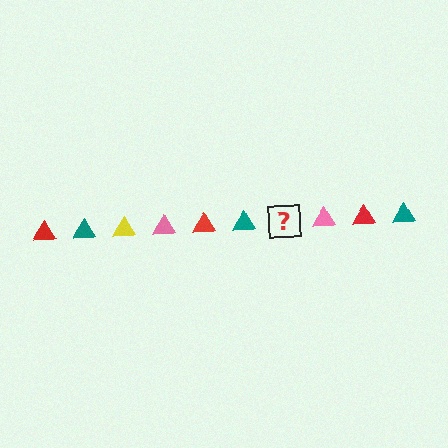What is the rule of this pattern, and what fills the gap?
The rule is that the pattern cycles through red, teal, yellow, pink triangles. The gap should be filled with a yellow triangle.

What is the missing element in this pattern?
The missing element is a yellow triangle.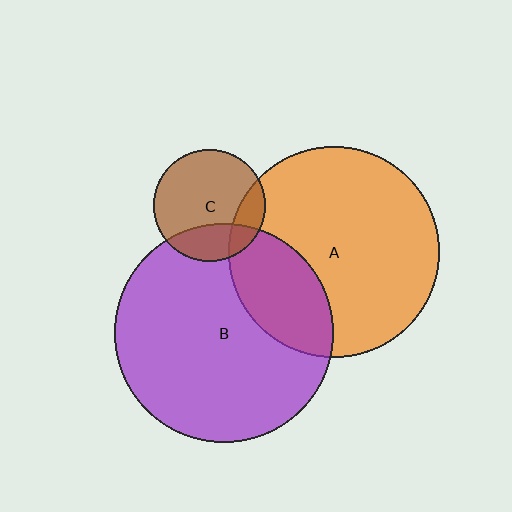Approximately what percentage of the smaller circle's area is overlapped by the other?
Approximately 25%.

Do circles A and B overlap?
Yes.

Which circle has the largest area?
Circle B (purple).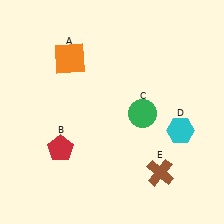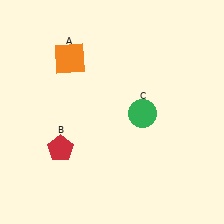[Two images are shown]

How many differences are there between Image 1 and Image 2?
There are 2 differences between the two images.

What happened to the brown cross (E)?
The brown cross (E) was removed in Image 2. It was in the bottom-right area of Image 1.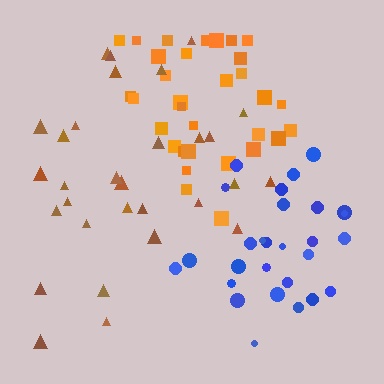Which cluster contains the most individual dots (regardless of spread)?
Orange (33).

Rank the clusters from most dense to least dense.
blue, orange, brown.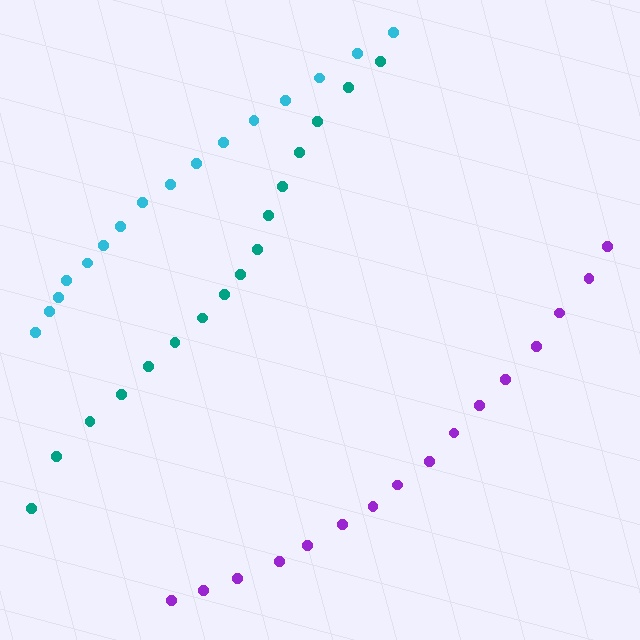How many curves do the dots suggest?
There are 3 distinct paths.